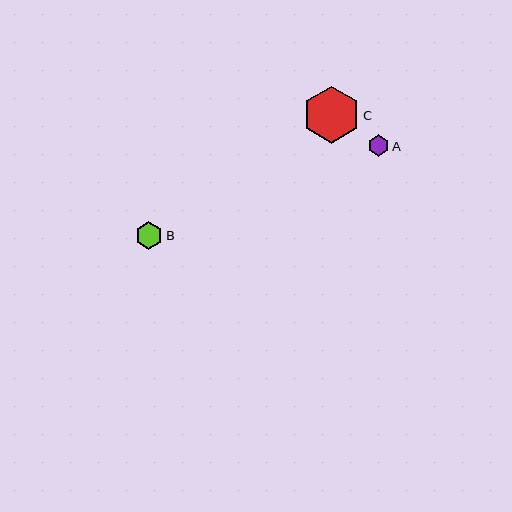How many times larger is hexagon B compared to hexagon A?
Hexagon B is approximately 1.3 times the size of hexagon A.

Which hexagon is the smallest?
Hexagon A is the smallest with a size of approximately 21 pixels.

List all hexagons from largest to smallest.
From largest to smallest: C, B, A.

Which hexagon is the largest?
Hexagon C is the largest with a size of approximately 57 pixels.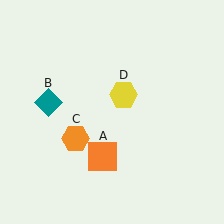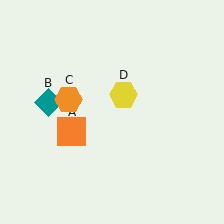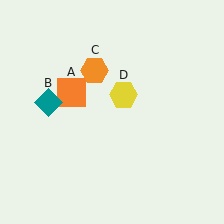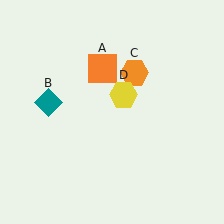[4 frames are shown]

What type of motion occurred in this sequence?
The orange square (object A), orange hexagon (object C) rotated clockwise around the center of the scene.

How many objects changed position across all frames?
2 objects changed position: orange square (object A), orange hexagon (object C).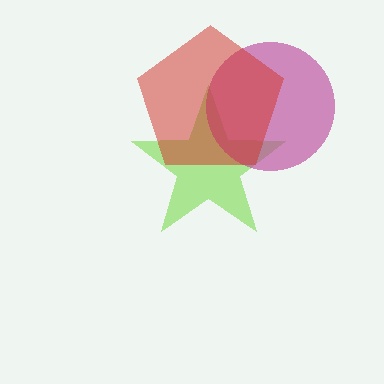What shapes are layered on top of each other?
The layered shapes are: a lime star, a magenta circle, a red pentagon.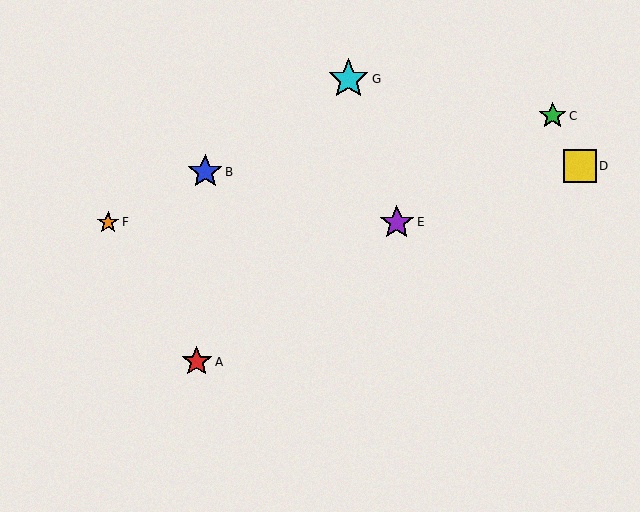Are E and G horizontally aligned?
No, E is at y≈222 and G is at y≈79.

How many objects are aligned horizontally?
2 objects (E, F) are aligned horizontally.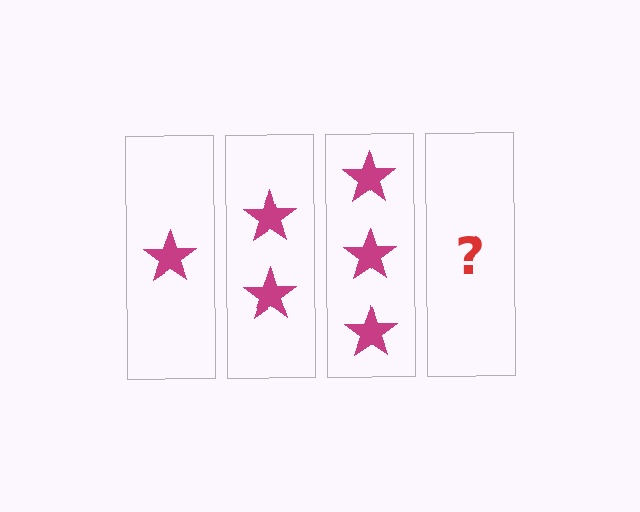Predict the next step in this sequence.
The next step is 4 stars.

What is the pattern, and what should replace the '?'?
The pattern is that each step adds one more star. The '?' should be 4 stars.